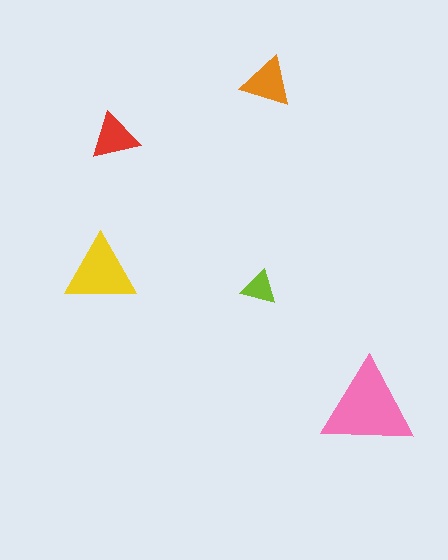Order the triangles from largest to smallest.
the pink one, the yellow one, the orange one, the red one, the lime one.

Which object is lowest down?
The pink triangle is bottommost.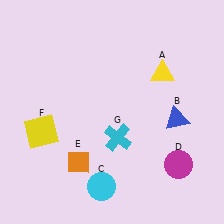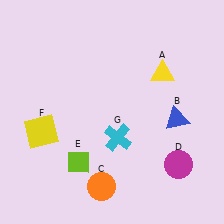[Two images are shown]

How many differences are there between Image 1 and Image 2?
There are 2 differences between the two images.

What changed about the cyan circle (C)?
In Image 1, C is cyan. In Image 2, it changed to orange.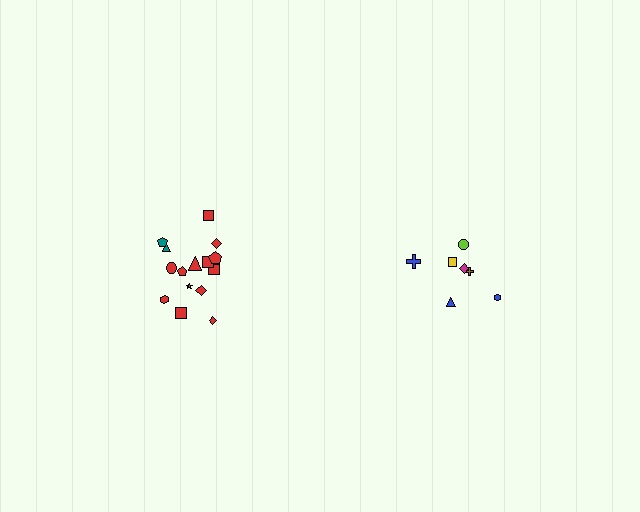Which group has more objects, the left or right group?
The left group.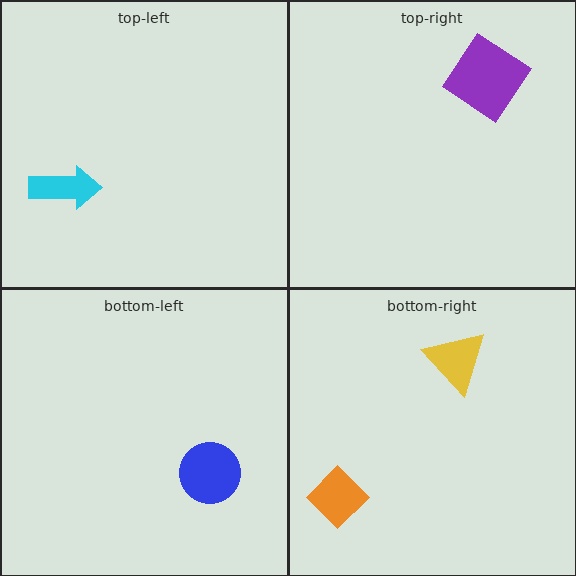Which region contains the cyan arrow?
The top-left region.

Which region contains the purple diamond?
The top-right region.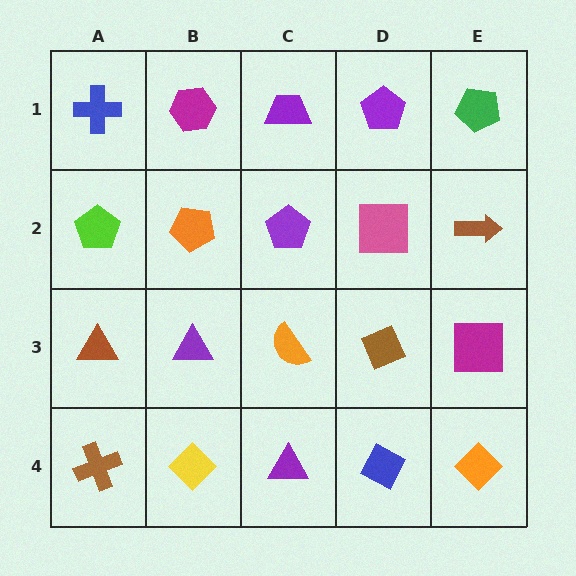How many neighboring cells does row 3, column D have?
4.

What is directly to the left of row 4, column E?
A blue diamond.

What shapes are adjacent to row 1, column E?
A brown arrow (row 2, column E), a purple pentagon (row 1, column D).